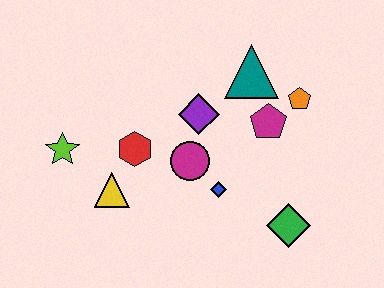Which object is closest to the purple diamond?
The magenta circle is closest to the purple diamond.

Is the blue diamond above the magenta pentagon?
No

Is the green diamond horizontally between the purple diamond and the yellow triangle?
No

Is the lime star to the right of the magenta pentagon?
No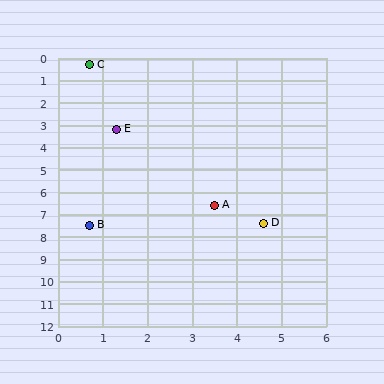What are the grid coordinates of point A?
Point A is at approximately (3.5, 6.6).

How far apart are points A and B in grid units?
Points A and B are about 2.9 grid units apart.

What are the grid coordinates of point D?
Point D is at approximately (4.6, 7.4).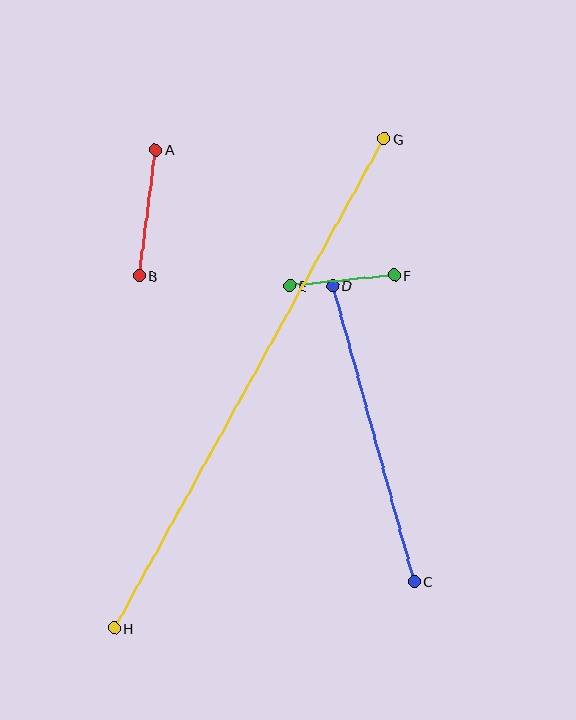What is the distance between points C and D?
The distance is approximately 307 pixels.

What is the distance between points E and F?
The distance is approximately 105 pixels.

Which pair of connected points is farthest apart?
Points G and H are farthest apart.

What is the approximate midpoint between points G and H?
The midpoint is at approximately (249, 383) pixels.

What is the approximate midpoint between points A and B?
The midpoint is at approximately (147, 213) pixels.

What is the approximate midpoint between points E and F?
The midpoint is at approximately (342, 280) pixels.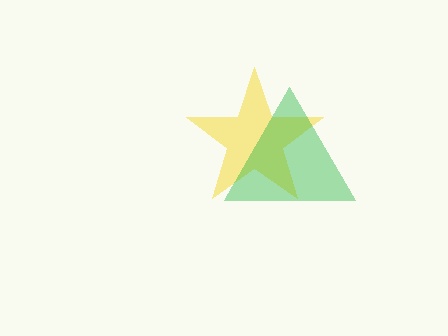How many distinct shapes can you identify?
There are 2 distinct shapes: a yellow star, a green triangle.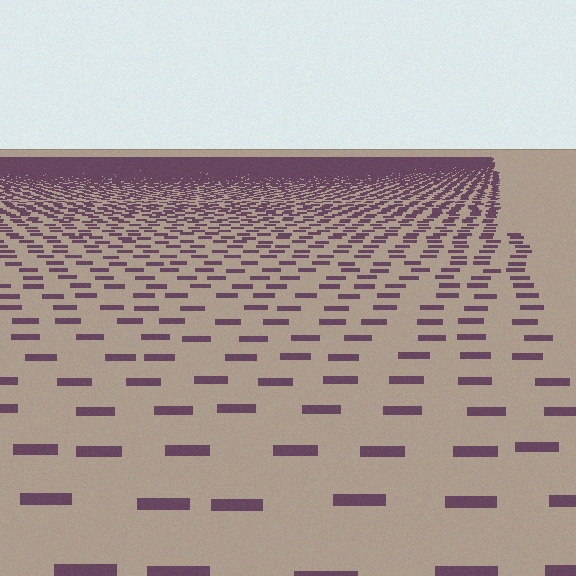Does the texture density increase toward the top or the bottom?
Density increases toward the top.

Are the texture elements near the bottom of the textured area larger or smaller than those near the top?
Larger. Near the bottom, elements are closer to the viewer and appear at a bigger on-screen size.